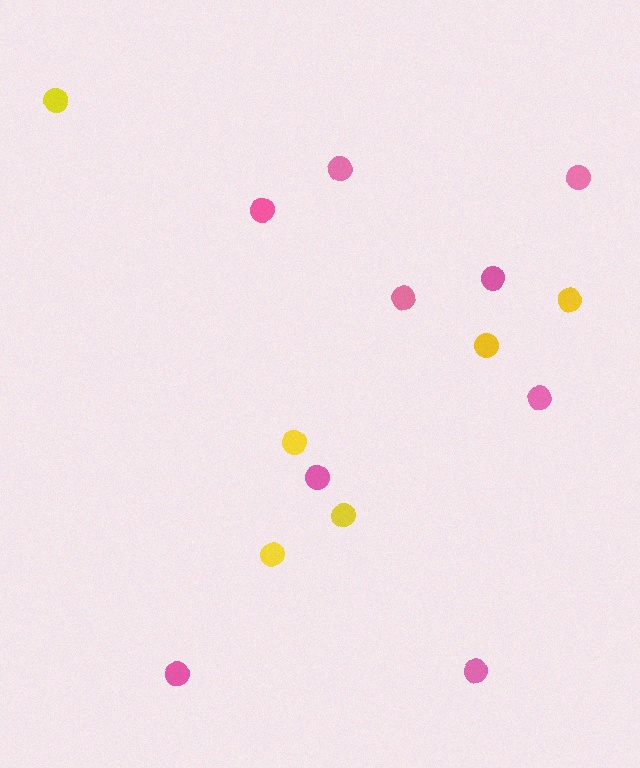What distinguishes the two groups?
There are 2 groups: one group of yellow circles (6) and one group of pink circles (9).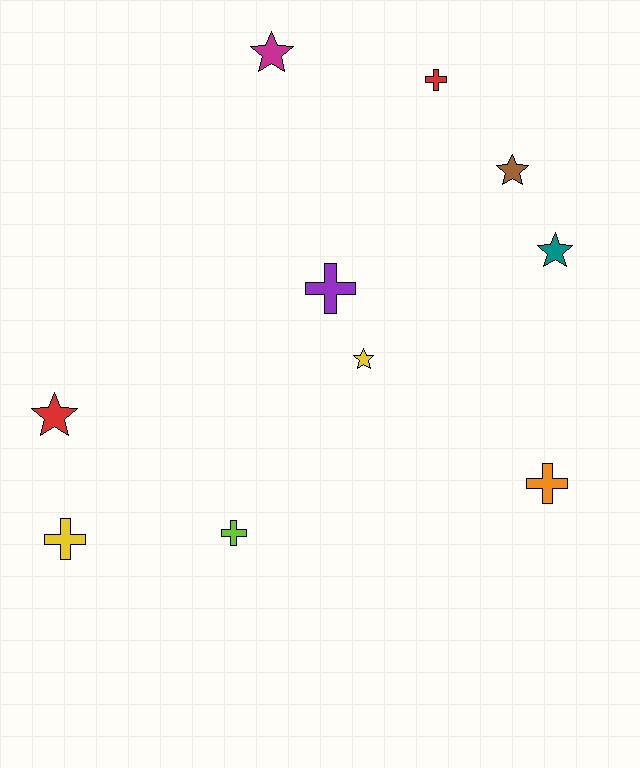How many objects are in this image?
There are 10 objects.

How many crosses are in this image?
There are 5 crosses.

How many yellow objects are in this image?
There are 2 yellow objects.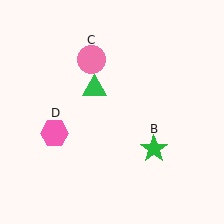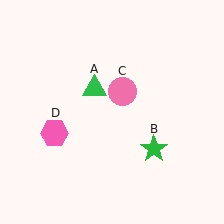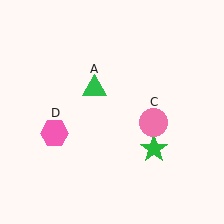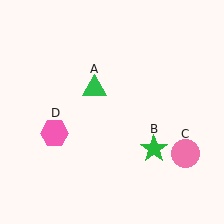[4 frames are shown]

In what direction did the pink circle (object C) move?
The pink circle (object C) moved down and to the right.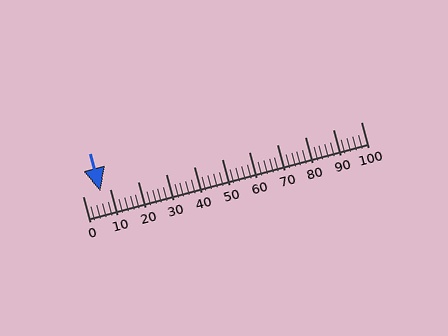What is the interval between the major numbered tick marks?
The major tick marks are spaced 10 units apart.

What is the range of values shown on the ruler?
The ruler shows values from 0 to 100.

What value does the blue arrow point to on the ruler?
The blue arrow points to approximately 6.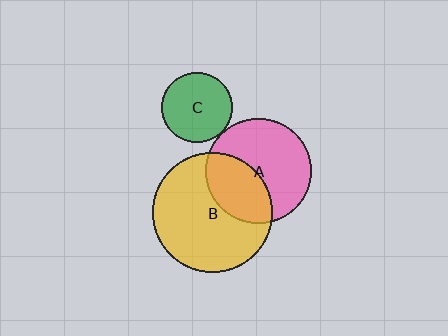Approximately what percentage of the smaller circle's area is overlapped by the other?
Approximately 40%.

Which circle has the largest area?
Circle B (yellow).